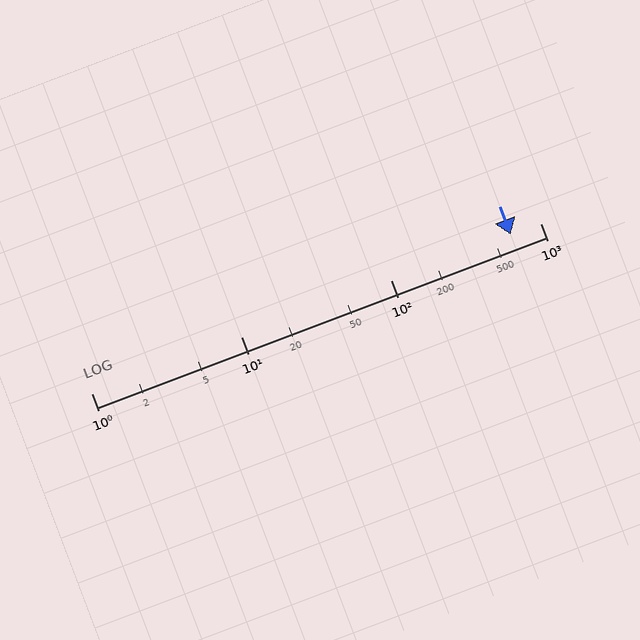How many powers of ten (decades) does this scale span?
The scale spans 3 decades, from 1 to 1000.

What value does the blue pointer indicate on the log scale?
The pointer indicates approximately 640.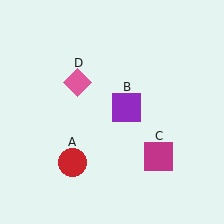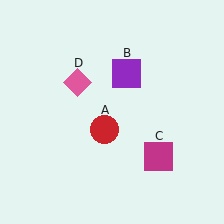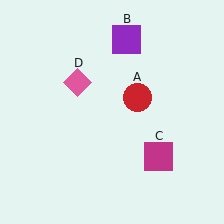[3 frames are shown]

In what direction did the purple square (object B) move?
The purple square (object B) moved up.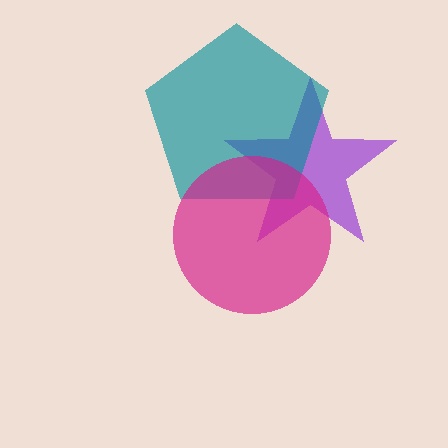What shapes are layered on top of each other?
The layered shapes are: a purple star, a teal pentagon, a magenta circle.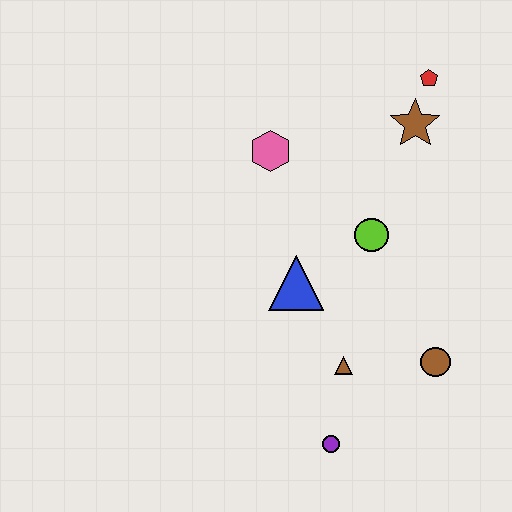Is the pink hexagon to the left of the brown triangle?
Yes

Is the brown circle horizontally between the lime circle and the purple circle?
No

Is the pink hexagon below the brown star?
Yes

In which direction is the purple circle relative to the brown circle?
The purple circle is to the left of the brown circle.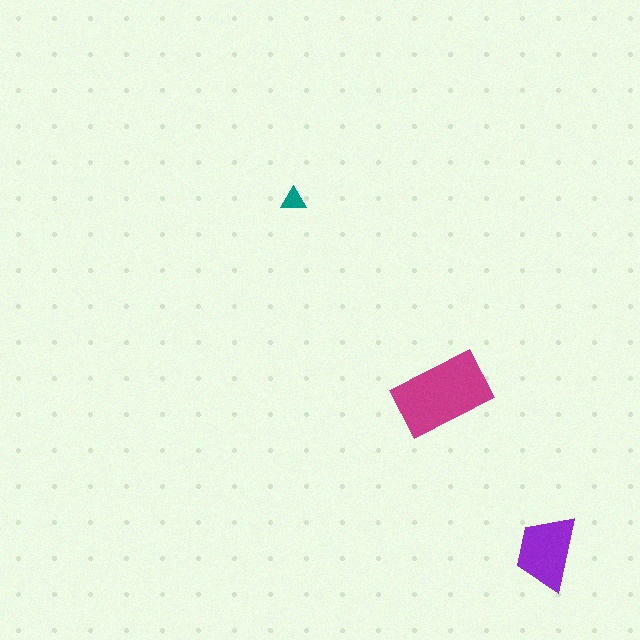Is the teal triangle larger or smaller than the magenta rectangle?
Smaller.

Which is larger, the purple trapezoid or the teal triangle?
The purple trapezoid.